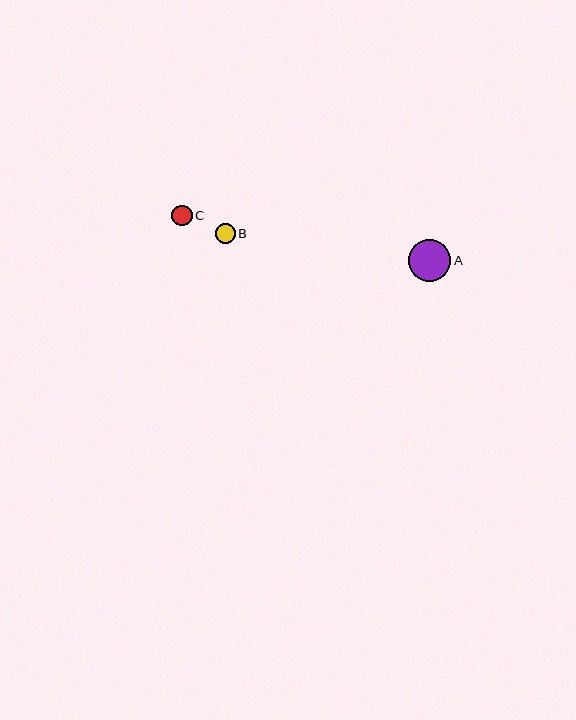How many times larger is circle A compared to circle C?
Circle A is approximately 2.1 times the size of circle C.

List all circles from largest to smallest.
From largest to smallest: A, C, B.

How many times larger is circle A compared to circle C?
Circle A is approximately 2.1 times the size of circle C.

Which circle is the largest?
Circle A is the largest with a size of approximately 43 pixels.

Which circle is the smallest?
Circle B is the smallest with a size of approximately 19 pixels.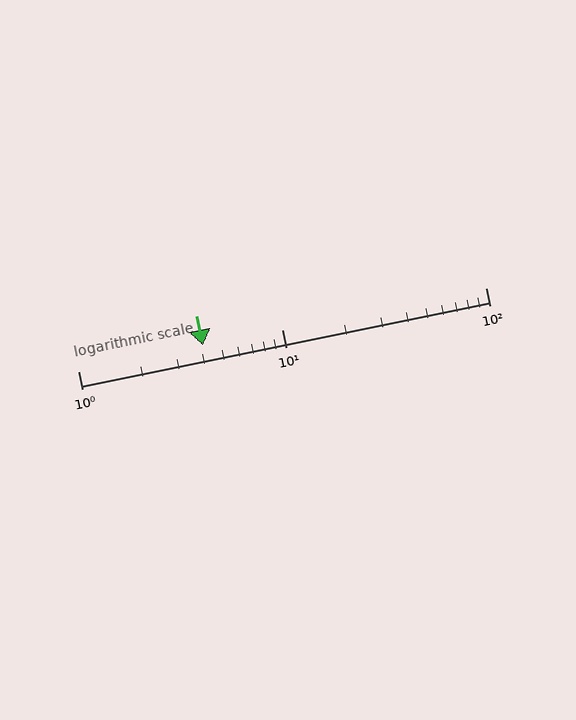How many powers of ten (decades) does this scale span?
The scale spans 2 decades, from 1 to 100.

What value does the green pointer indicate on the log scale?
The pointer indicates approximately 4.1.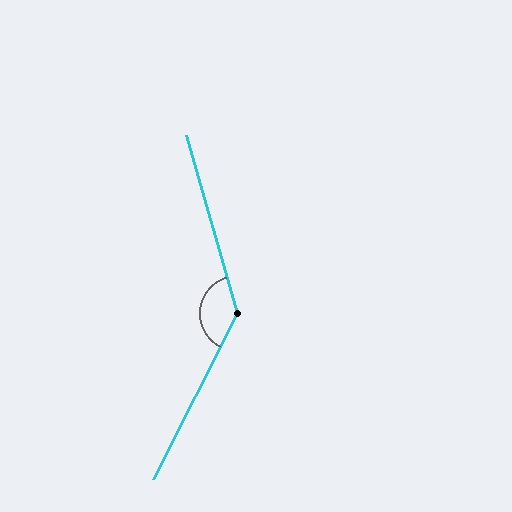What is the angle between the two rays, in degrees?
Approximately 137 degrees.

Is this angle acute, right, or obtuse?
It is obtuse.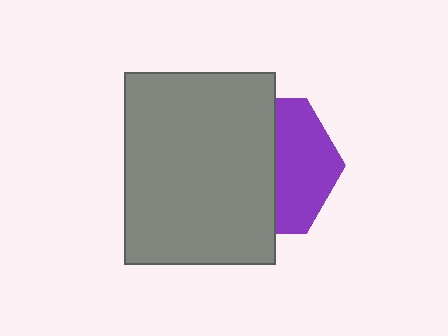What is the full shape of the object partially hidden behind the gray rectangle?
The partially hidden object is a purple hexagon.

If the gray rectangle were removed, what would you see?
You would see the complete purple hexagon.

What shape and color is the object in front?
The object in front is a gray rectangle.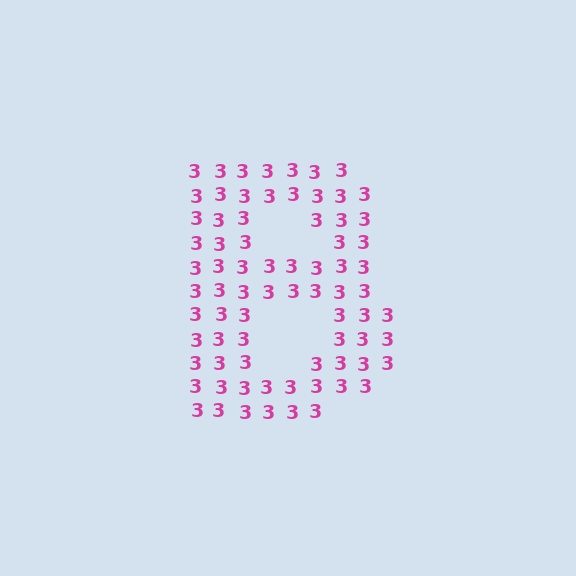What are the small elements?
The small elements are digit 3's.